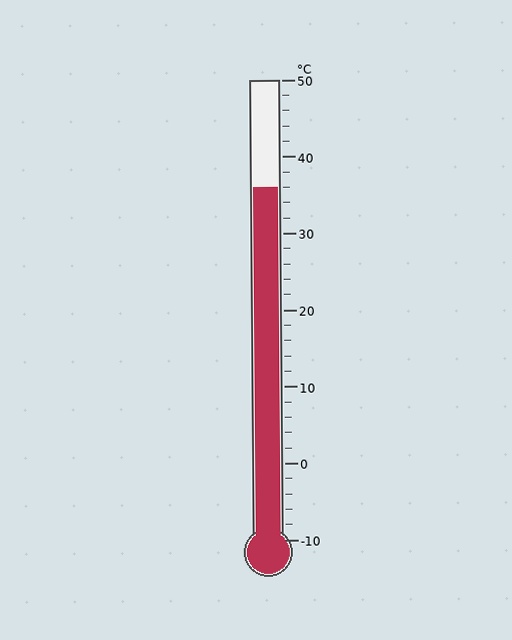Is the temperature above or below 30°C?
The temperature is above 30°C.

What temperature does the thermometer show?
The thermometer shows approximately 36°C.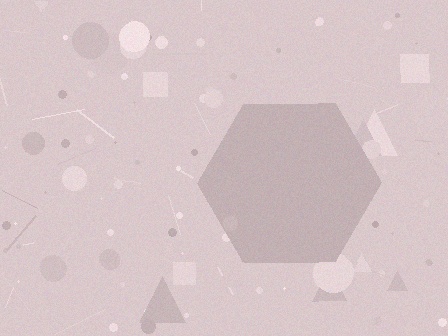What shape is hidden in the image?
A hexagon is hidden in the image.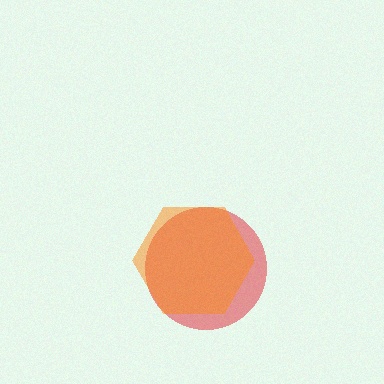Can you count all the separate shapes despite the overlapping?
Yes, there are 2 separate shapes.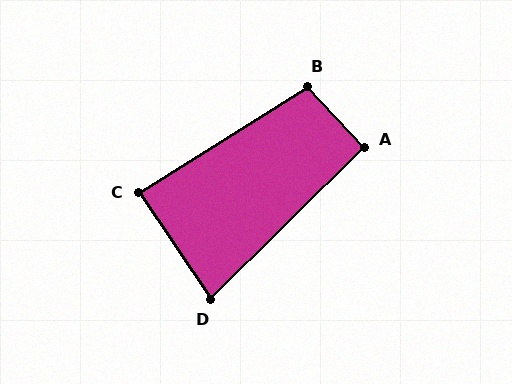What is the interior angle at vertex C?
Approximately 88 degrees (approximately right).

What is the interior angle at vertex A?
Approximately 92 degrees (approximately right).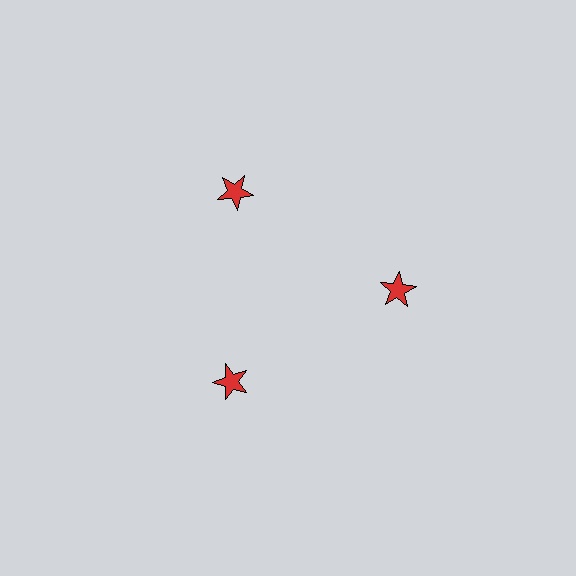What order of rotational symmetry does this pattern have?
This pattern has 3-fold rotational symmetry.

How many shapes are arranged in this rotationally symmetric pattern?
There are 3 shapes, arranged in 3 groups of 1.